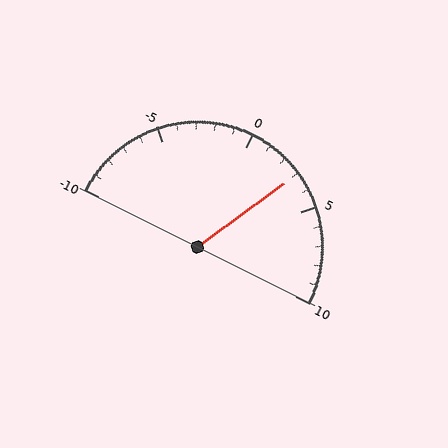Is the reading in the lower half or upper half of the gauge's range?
The reading is in the upper half of the range (-10 to 10).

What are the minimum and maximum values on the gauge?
The gauge ranges from -10 to 10.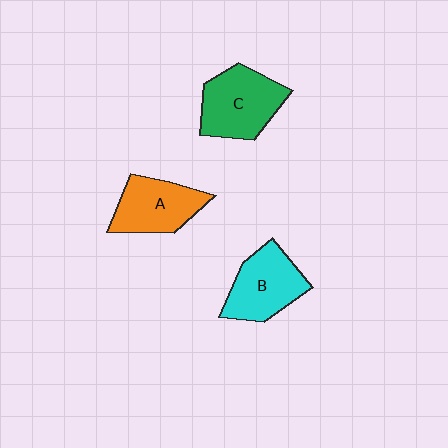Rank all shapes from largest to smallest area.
From largest to smallest: C (green), B (cyan), A (orange).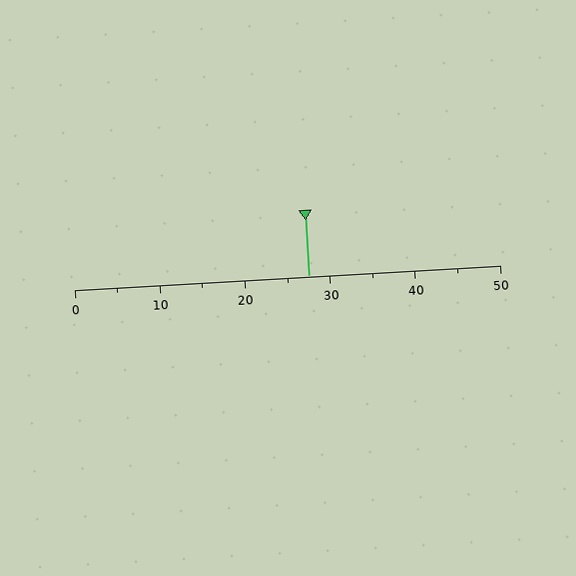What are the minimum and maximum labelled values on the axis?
The axis runs from 0 to 50.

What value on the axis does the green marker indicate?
The marker indicates approximately 27.5.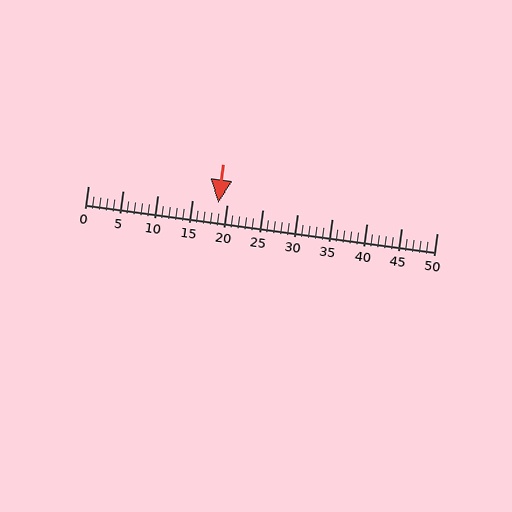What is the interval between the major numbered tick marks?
The major tick marks are spaced 5 units apart.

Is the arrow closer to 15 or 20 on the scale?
The arrow is closer to 20.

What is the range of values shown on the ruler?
The ruler shows values from 0 to 50.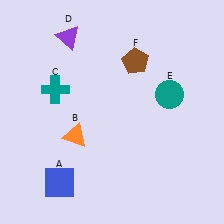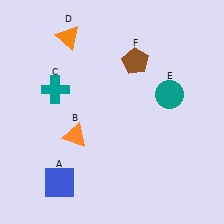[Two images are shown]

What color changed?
The triangle (D) changed from purple in Image 1 to orange in Image 2.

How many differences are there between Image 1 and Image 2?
There is 1 difference between the two images.